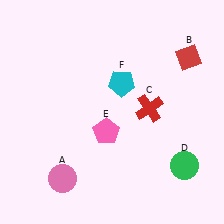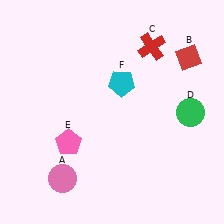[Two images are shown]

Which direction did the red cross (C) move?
The red cross (C) moved up.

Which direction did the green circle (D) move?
The green circle (D) moved up.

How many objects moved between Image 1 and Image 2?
3 objects moved between the two images.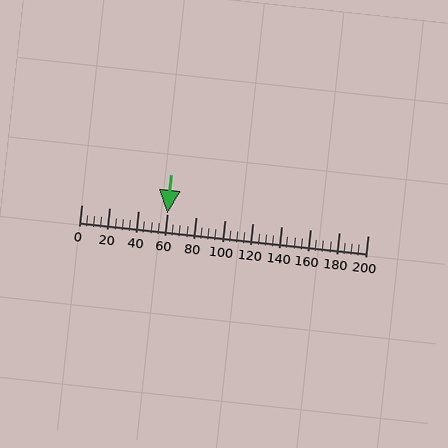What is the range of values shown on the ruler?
The ruler shows values from 0 to 200.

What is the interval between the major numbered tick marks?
The major tick marks are spaced 20 units apart.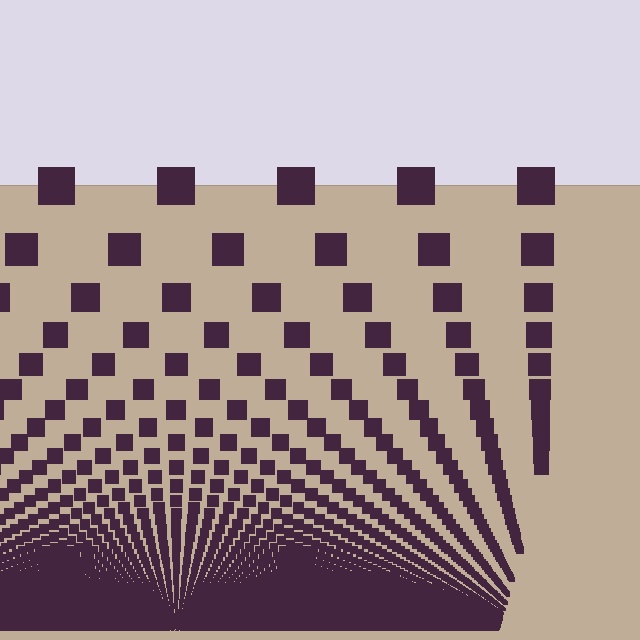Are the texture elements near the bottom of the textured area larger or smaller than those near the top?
Smaller. The gradient is inverted — elements near the bottom are smaller and denser.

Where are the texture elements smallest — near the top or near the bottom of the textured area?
Near the bottom.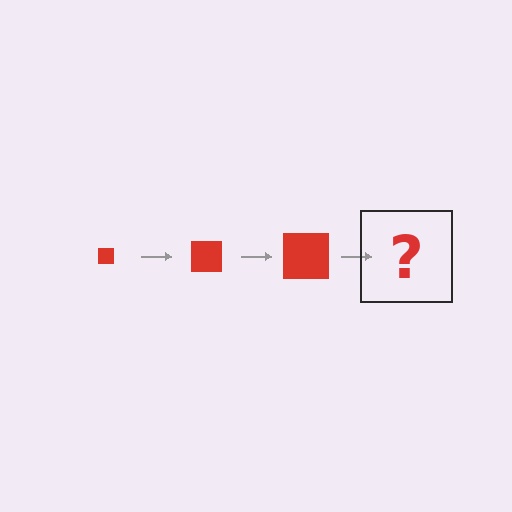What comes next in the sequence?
The next element should be a red square, larger than the previous one.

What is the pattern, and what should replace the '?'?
The pattern is that the square gets progressively larger each step. The '?' should be a red square, larger than the previous one.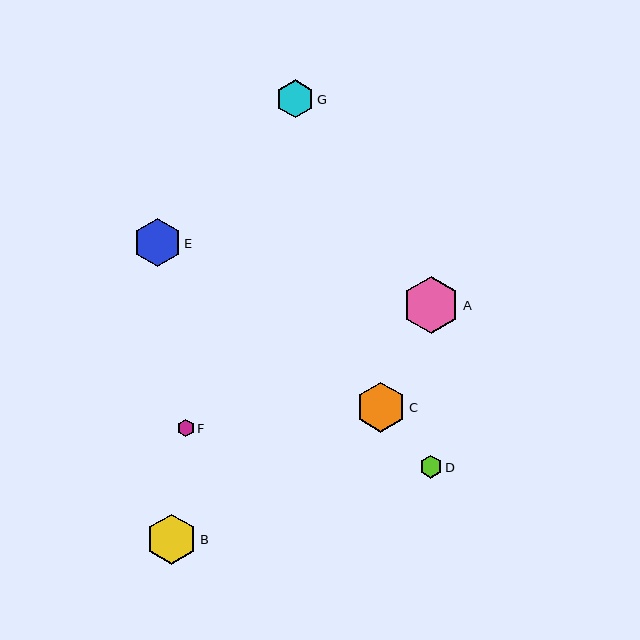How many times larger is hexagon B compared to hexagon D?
Hexagon B is approximately 2.2 times the size of hexagon D.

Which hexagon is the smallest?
Hexagon F is the smallest with a size of approximately 17 pixels.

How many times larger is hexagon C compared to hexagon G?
Hexagon C is approximately 1.3 times the size of hexagon G.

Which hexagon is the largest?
Hexagon A is the largest with a size of approximately 57 pixels.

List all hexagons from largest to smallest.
From largest to smallest: A, B, C, E, G, D, F.